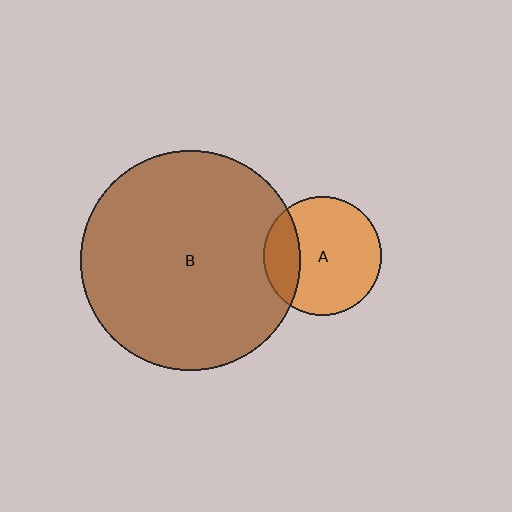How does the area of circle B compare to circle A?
Approximately 3.4 times.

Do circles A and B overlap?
Yes.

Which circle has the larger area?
Circle B (brown).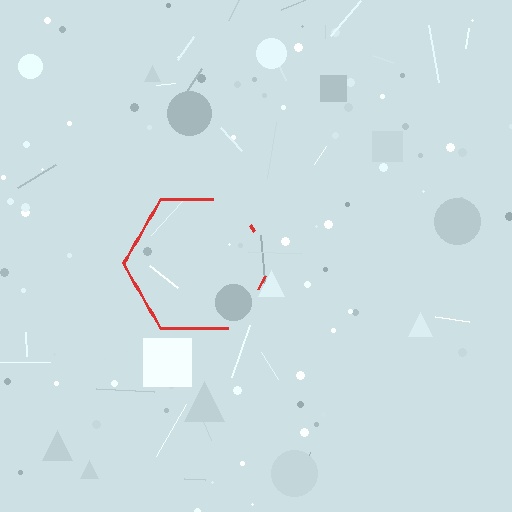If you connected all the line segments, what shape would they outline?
They would outline a hexagon.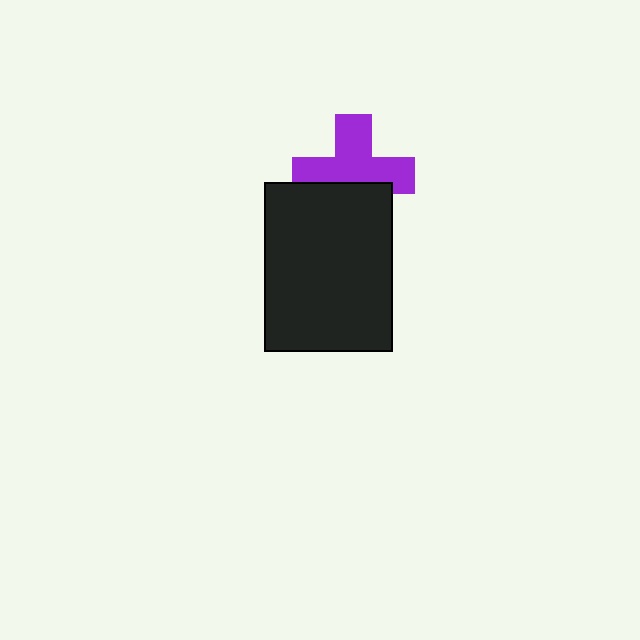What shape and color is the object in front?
The object in front is a black rectangle.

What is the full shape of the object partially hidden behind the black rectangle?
The partially hidden object is a purple cross.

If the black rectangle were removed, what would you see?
You would see the complete purple cross.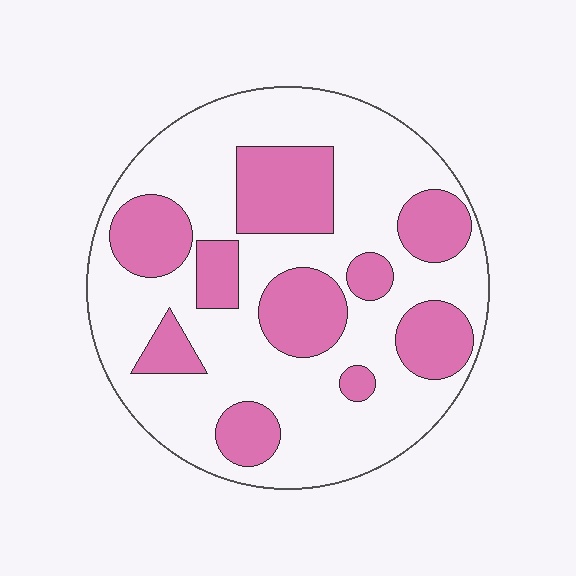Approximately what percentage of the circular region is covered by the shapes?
Approximately 35%.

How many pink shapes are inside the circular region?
10.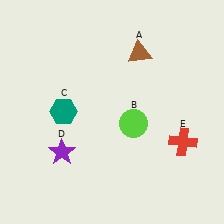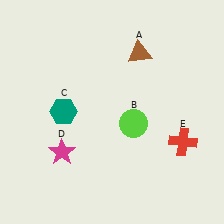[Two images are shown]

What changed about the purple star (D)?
In Image 1, D is purple. In Image 2, it changed to magenta.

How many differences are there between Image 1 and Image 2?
There is 1 difference between the two images.